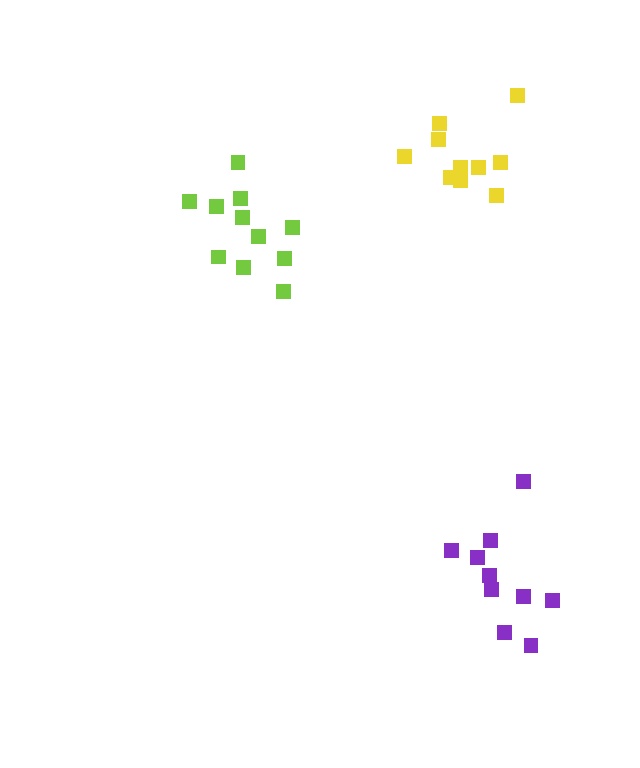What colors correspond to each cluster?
The clusters are colored: purple, lime, yellow.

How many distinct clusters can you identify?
There are 3 distinct clusters.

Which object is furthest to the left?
The lime cluster is leftmost.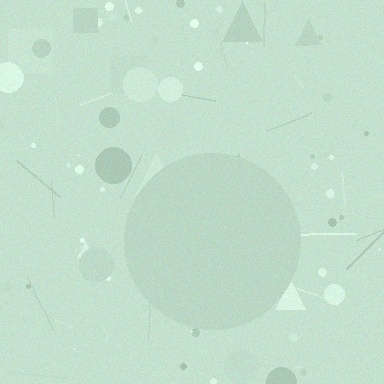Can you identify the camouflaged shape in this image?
The camouflaged shape is a circle.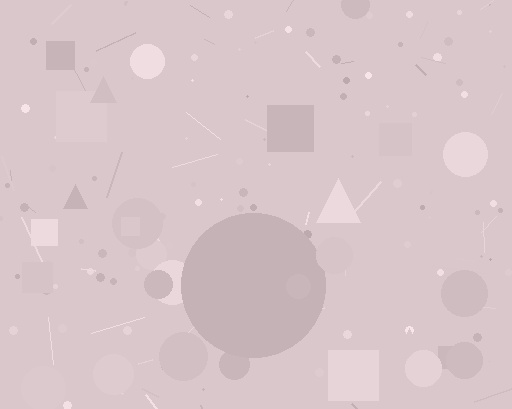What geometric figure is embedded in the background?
A circle is embedded in the background.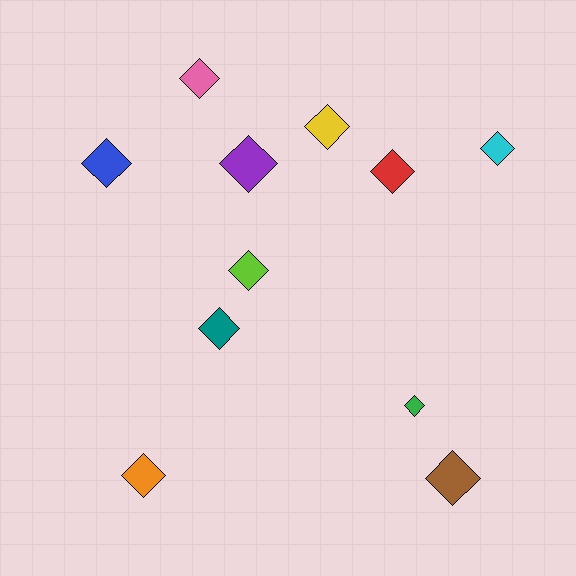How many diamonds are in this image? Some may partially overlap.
There are 11 diamonds.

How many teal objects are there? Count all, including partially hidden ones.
There is 1 teal object.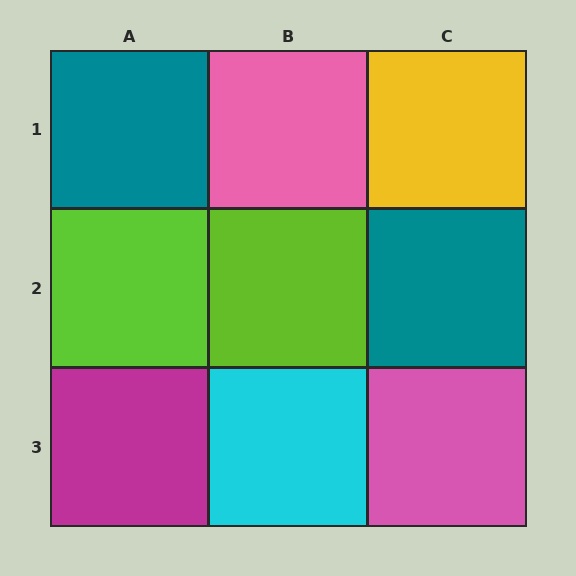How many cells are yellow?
1 cell is yellow.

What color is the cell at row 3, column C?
Pink.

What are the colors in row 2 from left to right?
Lime, lime, teal.